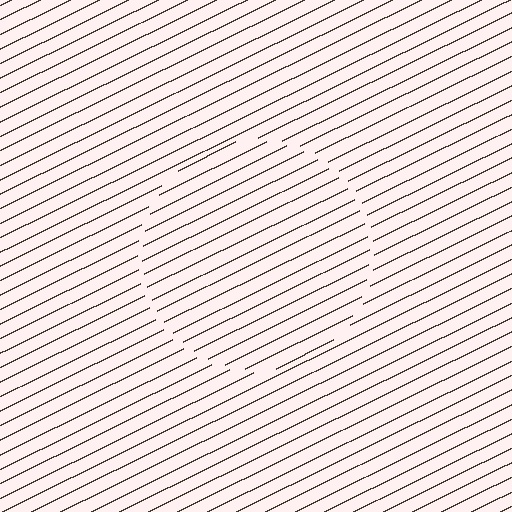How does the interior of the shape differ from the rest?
The interior of the shape contains the same grating, shifted by half a period — the contour is defined by the phase discontinuity where line-ends from the inner and outer gratings abut.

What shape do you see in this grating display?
An illusory circle. The interior of the shape contains the same grating, shifted by half a period — the contour is defined by the phase discontinuity where line-ends from the inner and outer gratings abut.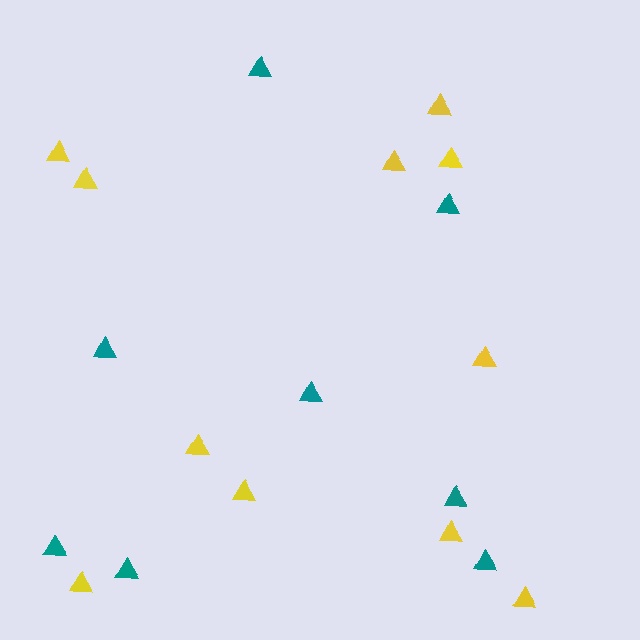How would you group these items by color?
There are 2 groups: one group of teal triangles (8) and one group of yellow triangles (11).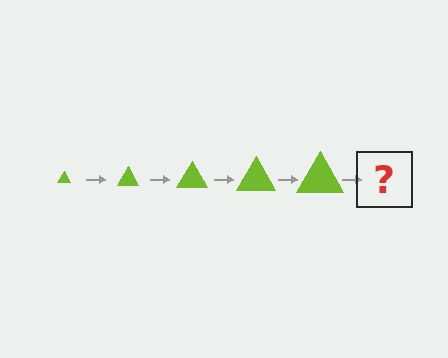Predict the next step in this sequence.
The next step is a lime triangle, larger than the previous one.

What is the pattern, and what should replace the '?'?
The pattern is that the triangle gets progressively larger each step. The '?' should be a lime triangle, larger than the previous one.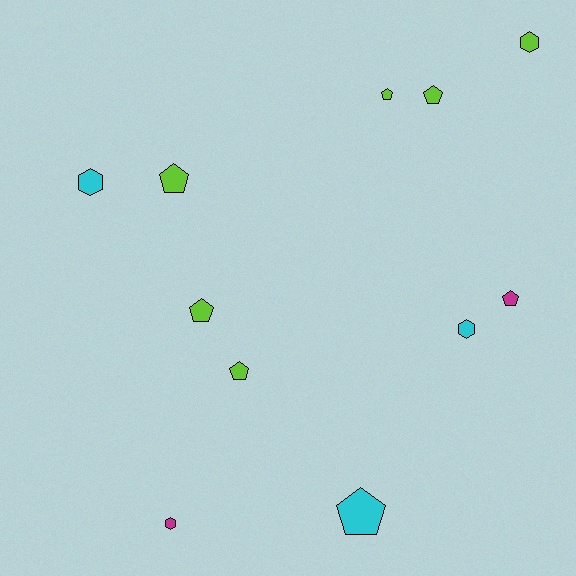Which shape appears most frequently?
Pentagon, with 7 objects.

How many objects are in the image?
There are 11 objects.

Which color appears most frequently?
Lime, with 6 objects.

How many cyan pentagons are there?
There is 1 cyan pentagon.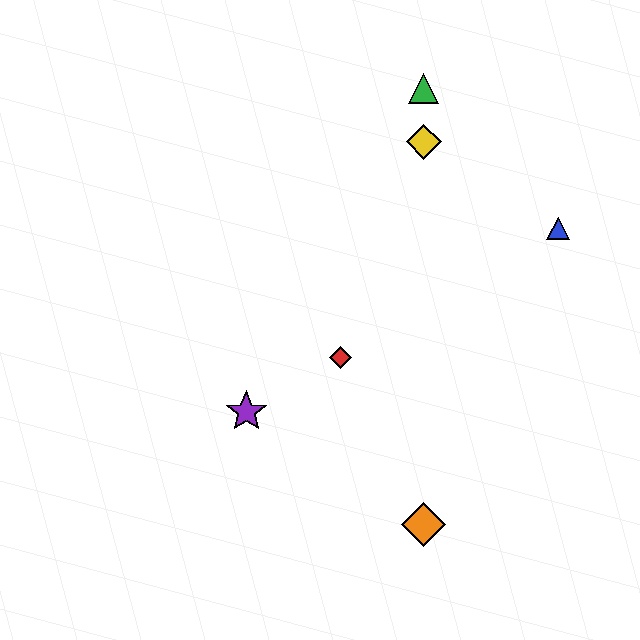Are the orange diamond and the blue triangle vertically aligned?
No, the orange diamond is at x≈424 and the blue triangle is at x≈558.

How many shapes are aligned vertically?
3 shapes (the green triangle, the yellow diamond, the orange diamond) are aligned vertically.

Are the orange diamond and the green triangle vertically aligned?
Yes, both are at x≈424.